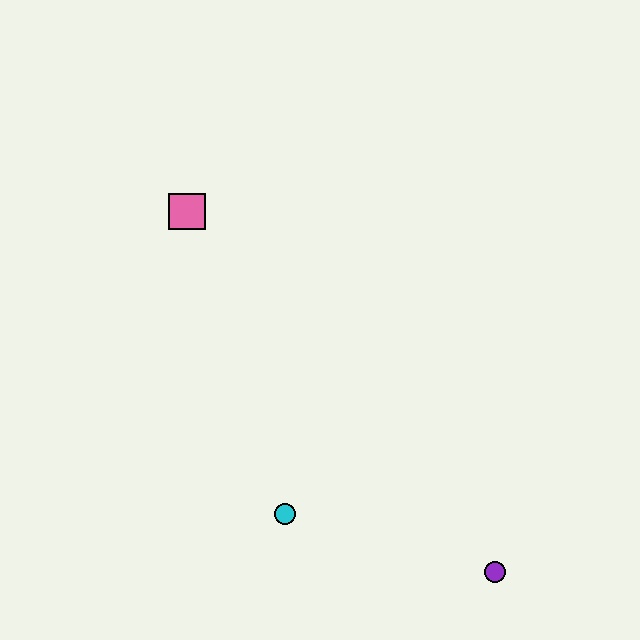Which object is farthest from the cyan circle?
The pink square is farthest from the cyan circle.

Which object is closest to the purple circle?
The cyan circle is closest to the purple circle.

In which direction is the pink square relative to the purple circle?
The pink square is above the purple circle.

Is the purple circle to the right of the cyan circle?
Yes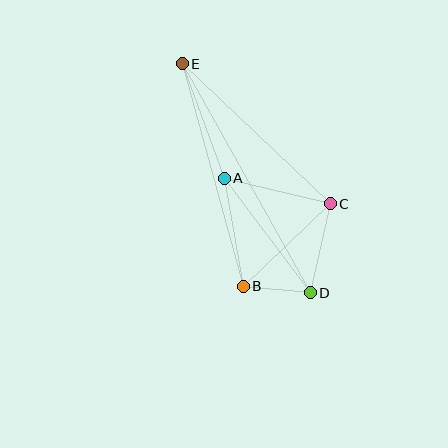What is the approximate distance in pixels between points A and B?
The distance between A and B is approximately 109 pixels.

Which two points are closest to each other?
Points B and D are closest to each other.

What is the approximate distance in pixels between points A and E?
The distance between A and E is approximately 122 pixels.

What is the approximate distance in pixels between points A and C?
The distance between A and C is approximately 109 pixels.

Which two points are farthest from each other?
Points D and E are farthest from each other.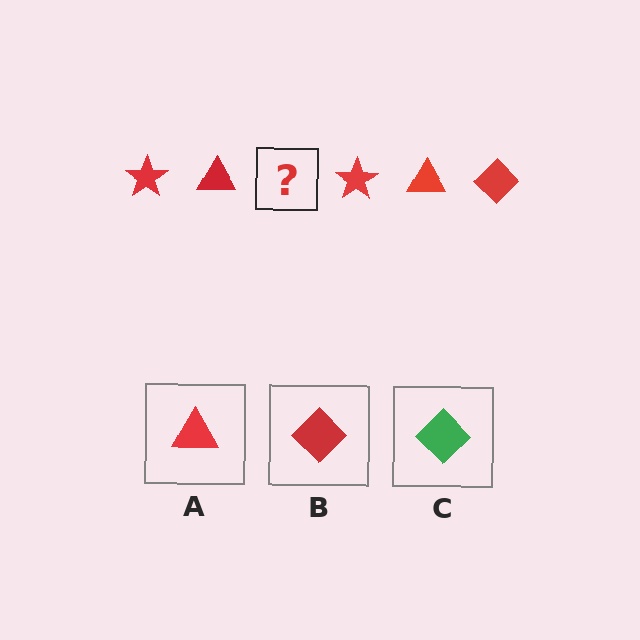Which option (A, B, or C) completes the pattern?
B.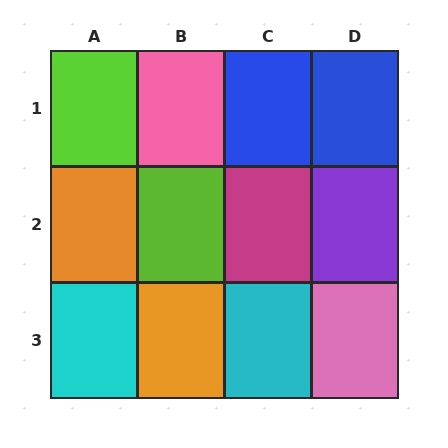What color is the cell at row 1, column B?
Pink.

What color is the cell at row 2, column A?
Orange.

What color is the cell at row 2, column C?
Magenta.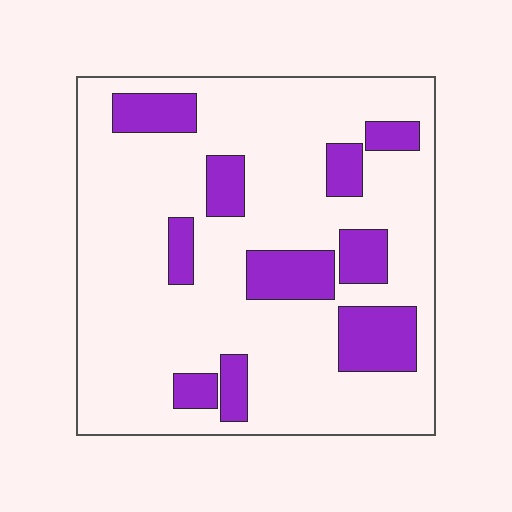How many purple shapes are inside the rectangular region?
10.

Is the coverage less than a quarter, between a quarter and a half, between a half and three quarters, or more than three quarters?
Less than a quarter.